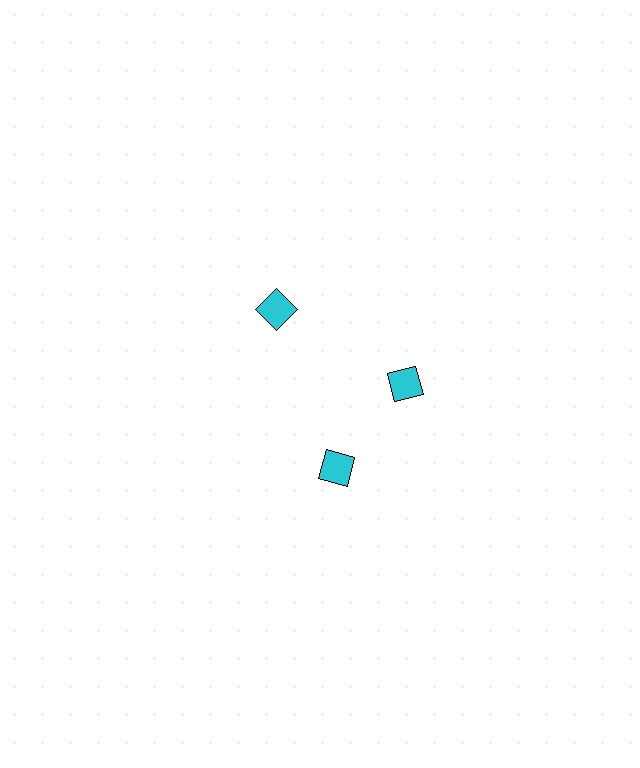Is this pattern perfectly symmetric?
No. The 3 cyan squares are arranged in a ring, but one element near the 7 o'clock position is rotated out of alignment along the ring, breaking the 3-fold rotational symmetry.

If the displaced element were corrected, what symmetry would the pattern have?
It would have 3-fold rotational symmetry — the pattern would map onto itself every 120 degrees.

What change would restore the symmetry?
The symmetry would be restored by rotating it back into even spacing with its neighbors so that all 3 squares sit at equal angles and equal distance from the center.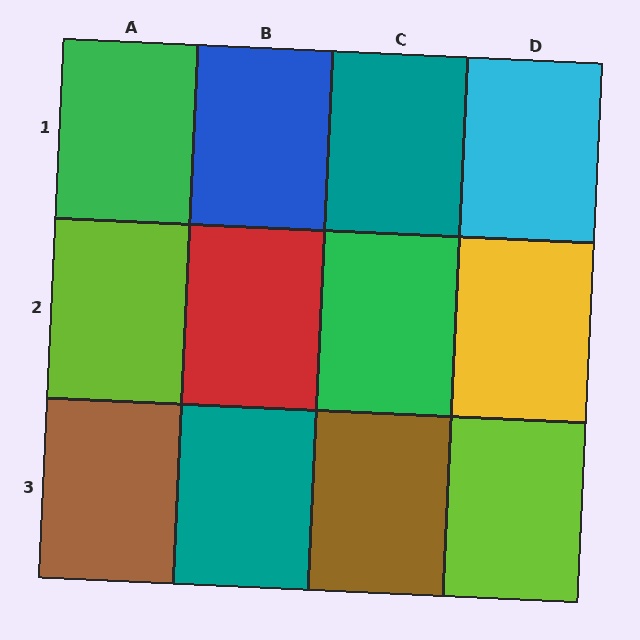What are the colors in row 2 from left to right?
Lime, red, green, yellow.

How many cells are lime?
2 cells are lime.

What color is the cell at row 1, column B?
Blue.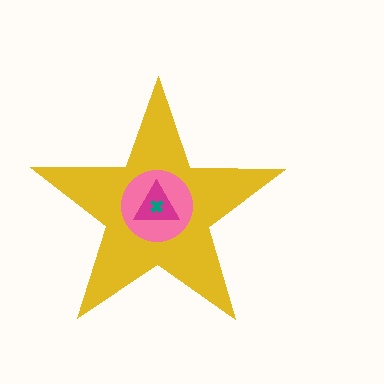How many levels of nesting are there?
4.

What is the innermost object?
The teal cross.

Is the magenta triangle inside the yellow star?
Yes.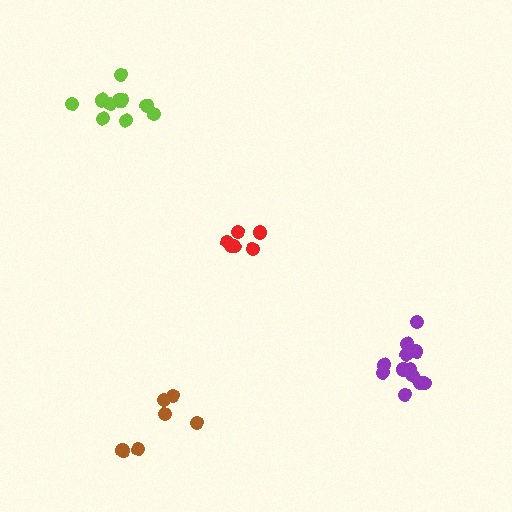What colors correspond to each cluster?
The clusters are colored: red, lime, brown, purple.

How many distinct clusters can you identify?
There are 4 distinct clusters.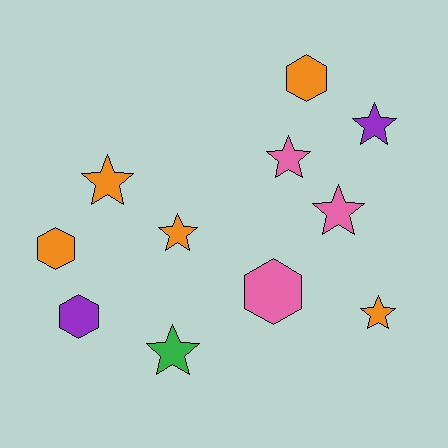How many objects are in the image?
There are 11 objects.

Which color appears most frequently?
Orange, with 5 objects.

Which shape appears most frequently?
Star, with 7 objects.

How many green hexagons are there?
There are no green hexagons.